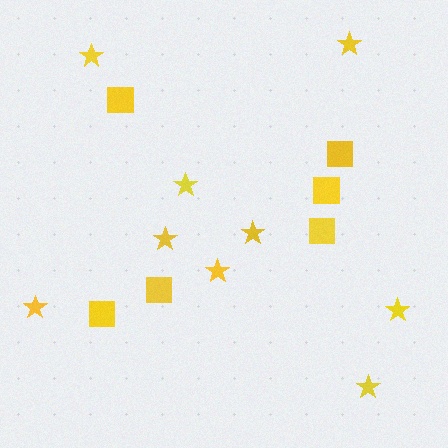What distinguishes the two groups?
There are 2 groups: one group of squares (6) and one group of stars (9).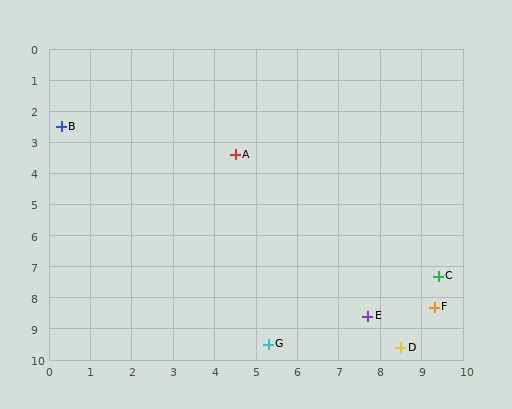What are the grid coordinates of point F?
Point F is at approximately (9.3, 8.3).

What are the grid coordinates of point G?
Point G is at approximately (5.3, 9.5).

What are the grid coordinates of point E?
Point E is at approximately (7.7, 8.6).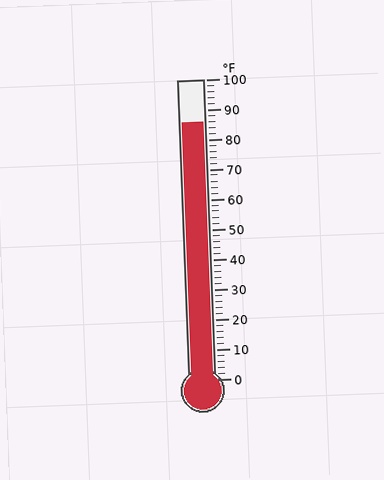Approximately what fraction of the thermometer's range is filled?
The thermometer is filled to approximately 85% of its range.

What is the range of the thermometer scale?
The thermometer scale ranges from 0°F to 100°F.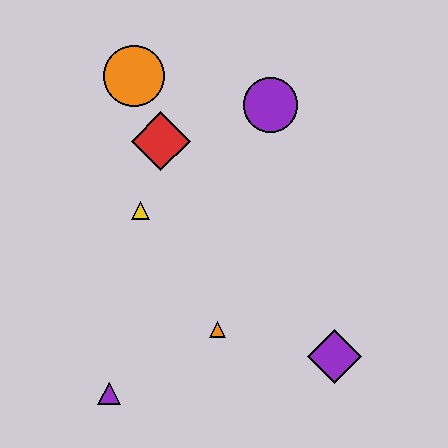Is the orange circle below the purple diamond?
No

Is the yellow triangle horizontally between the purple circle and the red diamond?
No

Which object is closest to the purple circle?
The red diamond is closest to the purple circle.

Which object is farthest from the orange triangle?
The orange circle is farthest from the orange triangle.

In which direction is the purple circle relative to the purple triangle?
The purple circle is above the purple triangle.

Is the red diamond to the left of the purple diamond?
Yes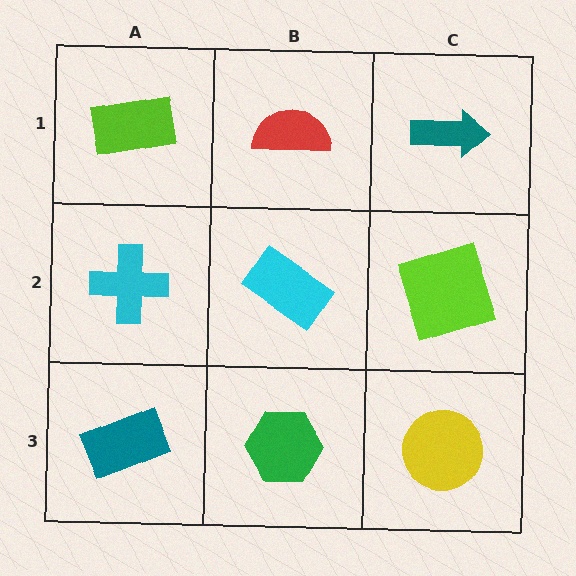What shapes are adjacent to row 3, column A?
A cyan cross (row 2, column A), a green hexagon (row 3, column B).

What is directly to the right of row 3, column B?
A yellow circle.